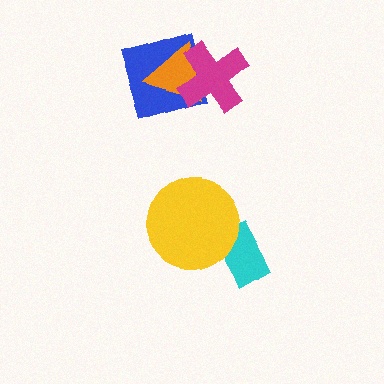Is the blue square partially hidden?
Yes, it is partially covered by another shape.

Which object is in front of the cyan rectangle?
The yellow circle is in front of the cyan rectangle.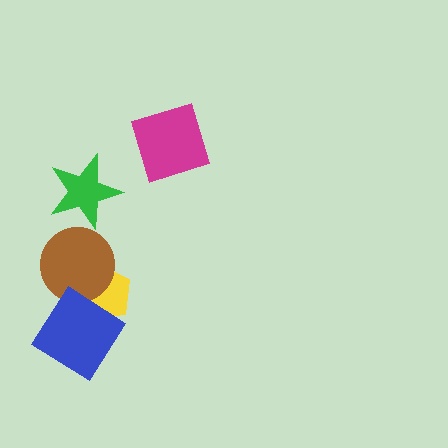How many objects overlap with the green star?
0 objects overlap with the green star.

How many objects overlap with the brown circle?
1 object overlaps with the brown circle.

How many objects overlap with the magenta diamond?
0 objects overlap with the magenta diamond.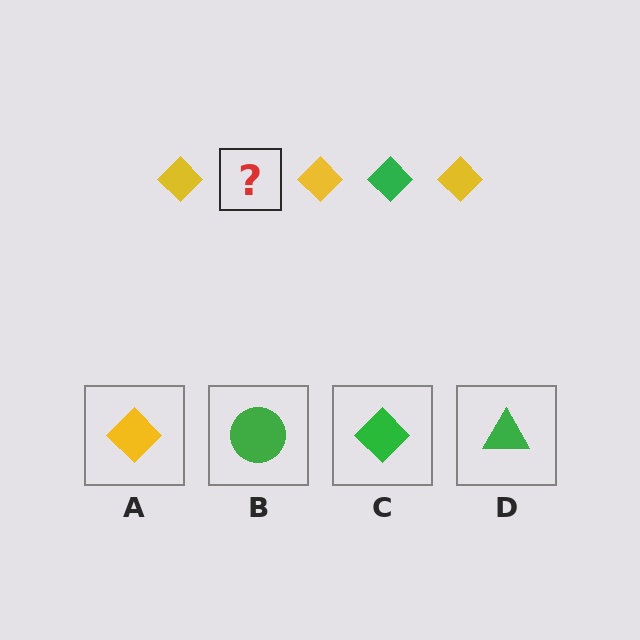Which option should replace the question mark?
Option C.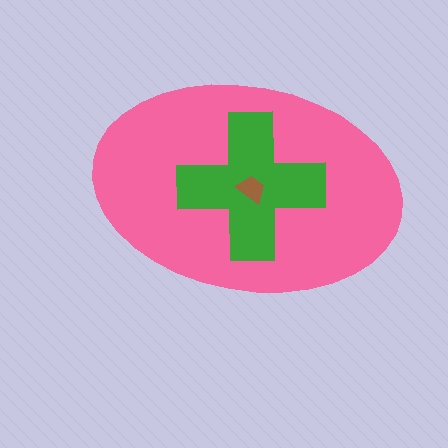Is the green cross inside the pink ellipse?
Yes.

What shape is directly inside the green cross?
The brown trapezoid.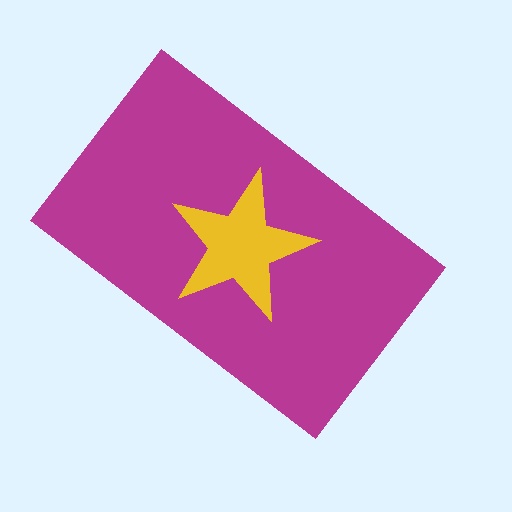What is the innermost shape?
The yellow star.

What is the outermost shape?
The magenta rectangle.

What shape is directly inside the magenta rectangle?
The yellow star.